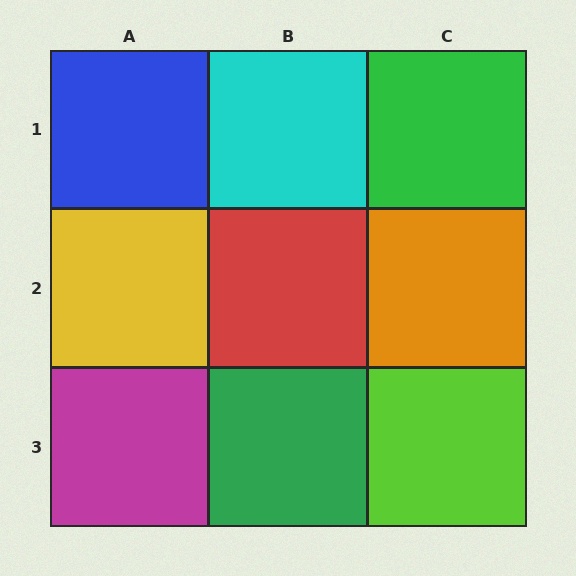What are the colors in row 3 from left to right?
Magenta, green, lime.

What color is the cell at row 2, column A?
Yellow.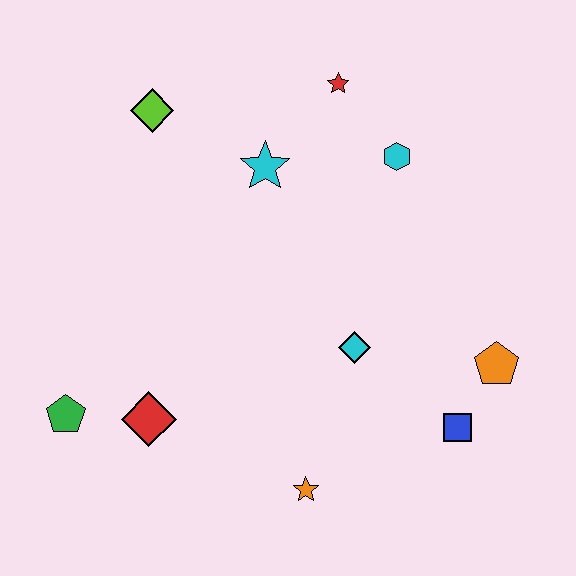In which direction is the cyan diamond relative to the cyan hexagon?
The cyan diamond is below the cyan hexagon.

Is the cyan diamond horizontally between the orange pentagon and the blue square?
No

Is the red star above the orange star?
Yes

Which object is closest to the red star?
The cyan hexagon is closest to the red star.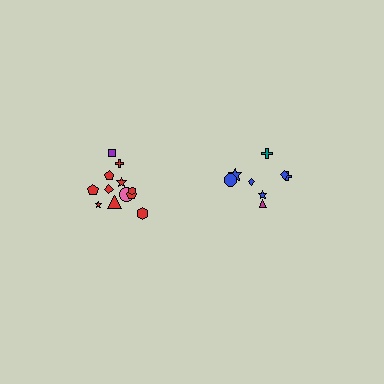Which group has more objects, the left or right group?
The left group.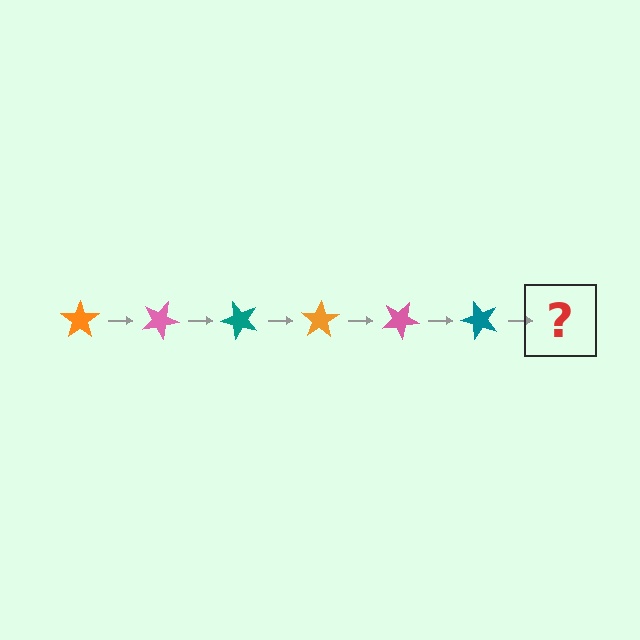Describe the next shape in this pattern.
It should be an orange star, rotated 150 degrees from the start.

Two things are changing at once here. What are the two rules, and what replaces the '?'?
The two rules are that it rotates 25 degrees each step and the color cycles through orange, pink, and teal. The '?' should be an orange star, rotated 150 degrees from the start.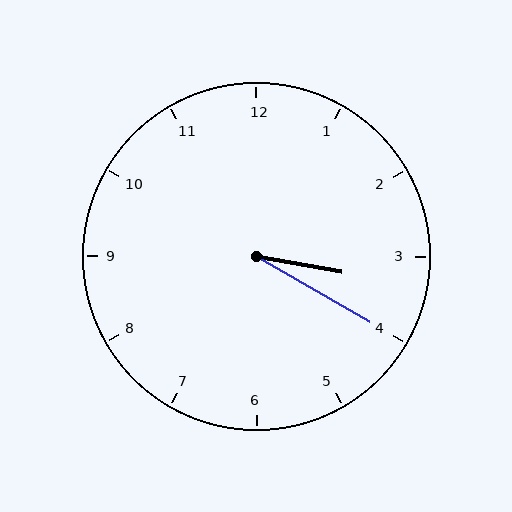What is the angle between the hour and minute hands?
Approximately 20 degrees.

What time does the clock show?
3:20.